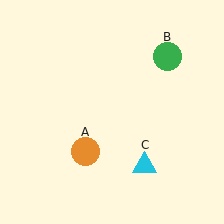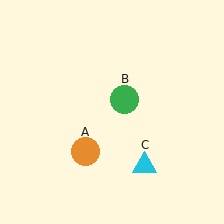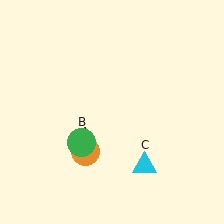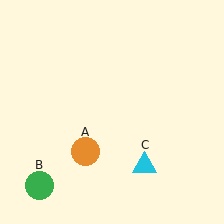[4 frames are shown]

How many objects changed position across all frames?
1 object changed position: green circle (object B).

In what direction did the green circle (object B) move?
The green circle (object B) moved down and to the left.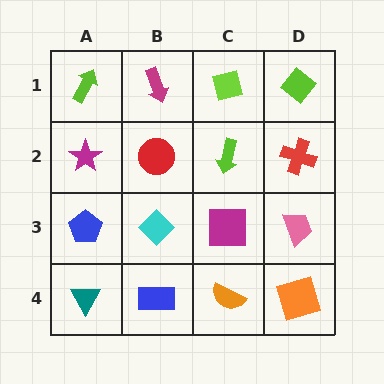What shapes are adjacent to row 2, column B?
A magenta arrow (row 1, column B), a cyan diamond (row 3, column B), a magenta star (row 2, column A), a lime arrow (row 2, column C).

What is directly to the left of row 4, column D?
An orange semicircle.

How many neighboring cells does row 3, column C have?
4.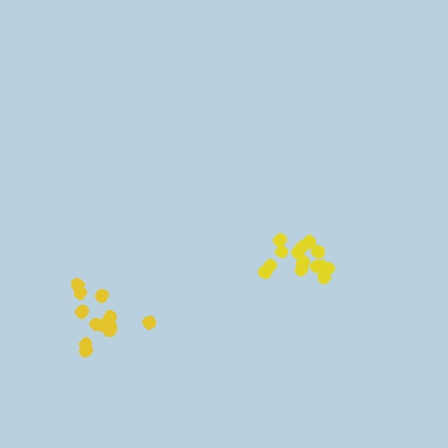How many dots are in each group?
Group 1: 15 dots, Group 2: 12 dots (27 total).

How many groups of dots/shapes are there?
There are 2 groups.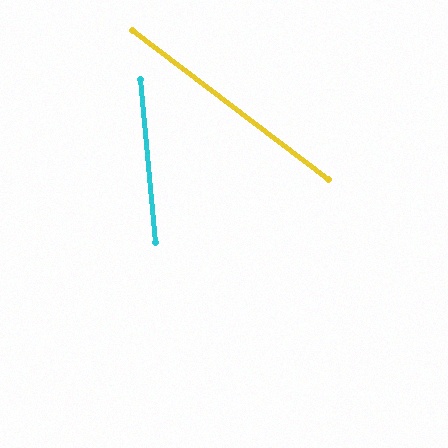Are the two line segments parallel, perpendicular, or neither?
Neither parallel nor perpendicular — they differ by about 47°.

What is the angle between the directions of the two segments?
Approximately 47 degrees.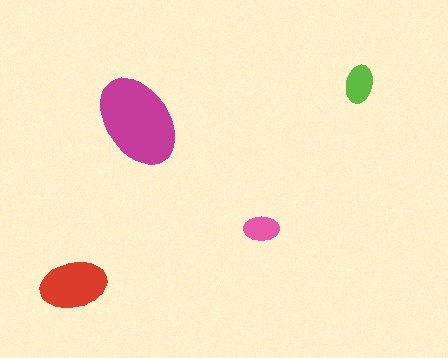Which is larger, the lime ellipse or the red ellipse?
The red one.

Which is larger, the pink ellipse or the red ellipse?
The red one.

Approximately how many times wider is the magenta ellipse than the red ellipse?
About 1.5 times wider.